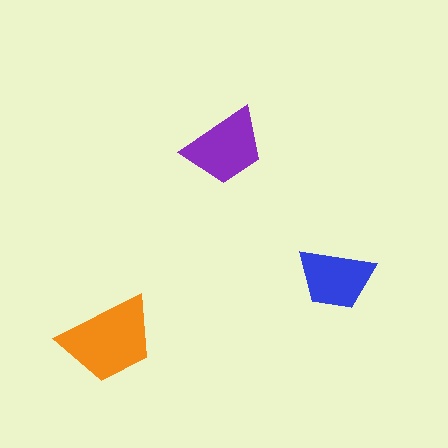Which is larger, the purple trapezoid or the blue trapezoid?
The purple one.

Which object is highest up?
The purple trapezoid is topmost.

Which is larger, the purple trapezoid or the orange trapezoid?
The orange one.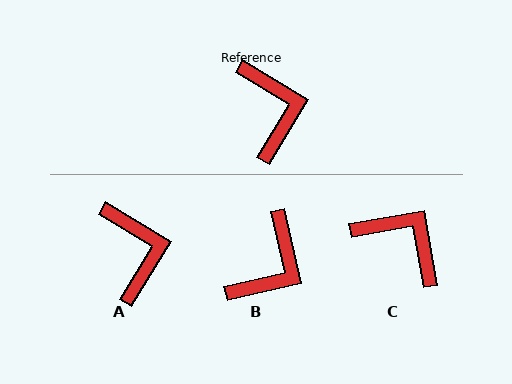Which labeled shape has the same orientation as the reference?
A.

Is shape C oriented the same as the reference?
No, it is off by about 41 degrees.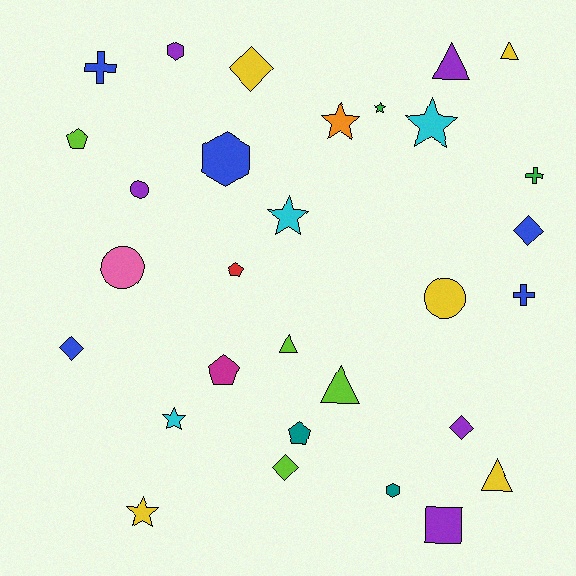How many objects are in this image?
There are 30 objects.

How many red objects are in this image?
There is 1 red object.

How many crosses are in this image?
There are 3 crosses.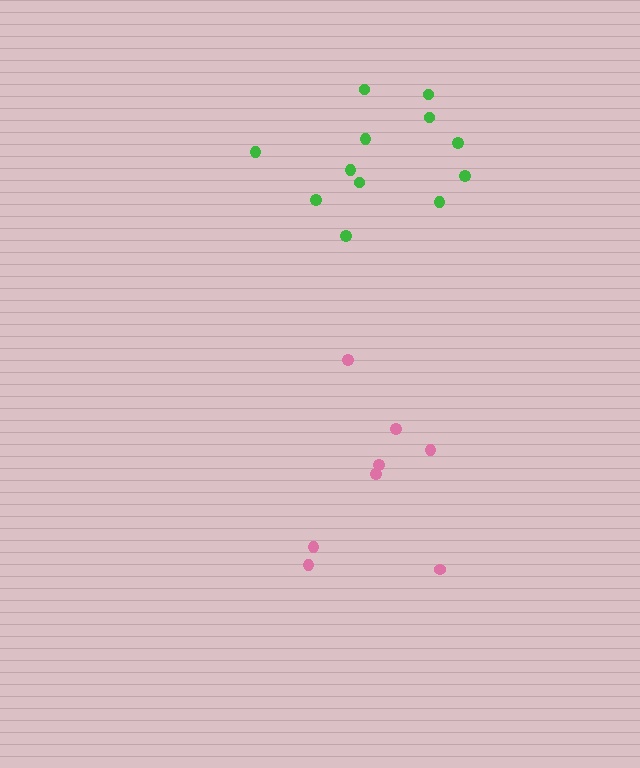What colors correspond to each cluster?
The clusters are colored: pink, green.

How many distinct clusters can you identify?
There are 2 distinct clusters.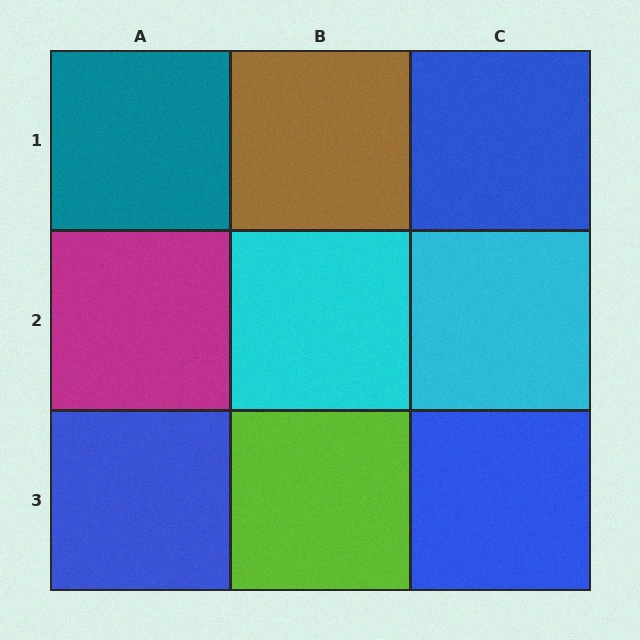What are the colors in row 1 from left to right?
Teal, brown, blue.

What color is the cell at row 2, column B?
Cyan.